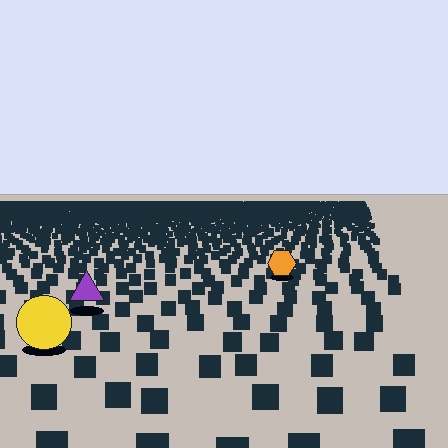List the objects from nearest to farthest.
From nearest to farthest: the yellow circle, the purple triangle, the orange hexagon.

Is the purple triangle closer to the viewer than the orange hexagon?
Yes. The purple triangle is closer — you can tell from the texture gradient: the ground texture is coarser near it.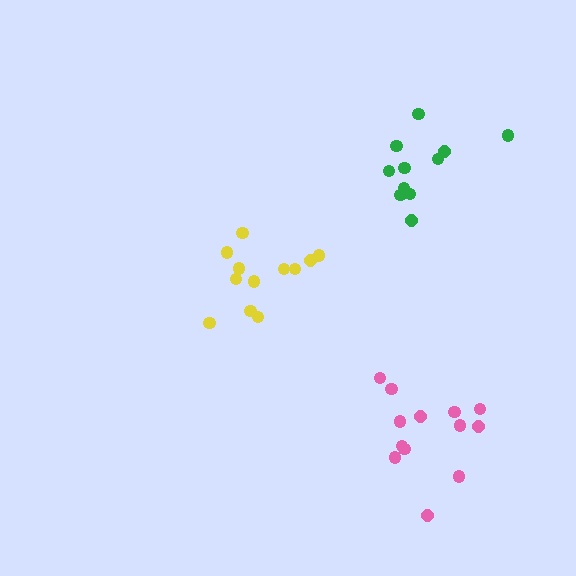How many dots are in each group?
Group 1: 13 dots, Group 2: 12 dots, Group 3: 11 dots (36 total).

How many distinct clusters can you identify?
There are 3 distinct clusters.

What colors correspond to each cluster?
The clusters are colored: pink, yellow, green.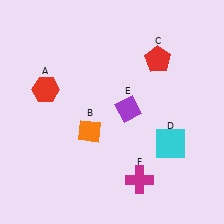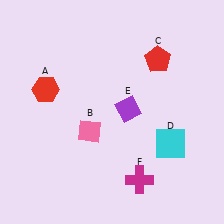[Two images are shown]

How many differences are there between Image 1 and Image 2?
There is 1 difference between the two images.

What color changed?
The diamond (B) changed from orange in Image 1 to pink in Image 2.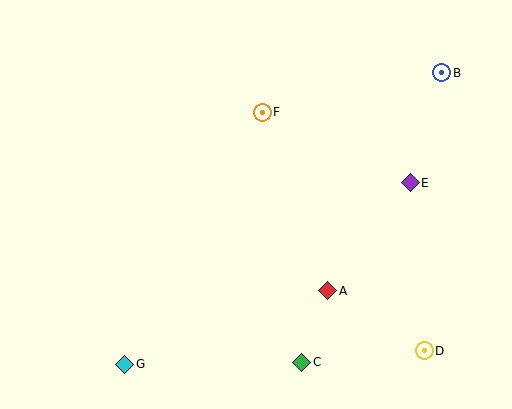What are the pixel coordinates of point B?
Point B is at (442, 73).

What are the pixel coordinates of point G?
Point G is at (125, 364).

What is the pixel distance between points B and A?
The distance between B and A is 246 pixels.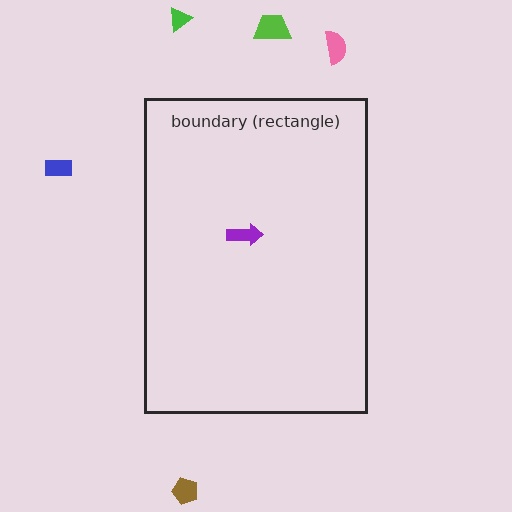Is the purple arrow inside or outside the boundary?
Inside.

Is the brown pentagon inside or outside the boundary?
Outside.